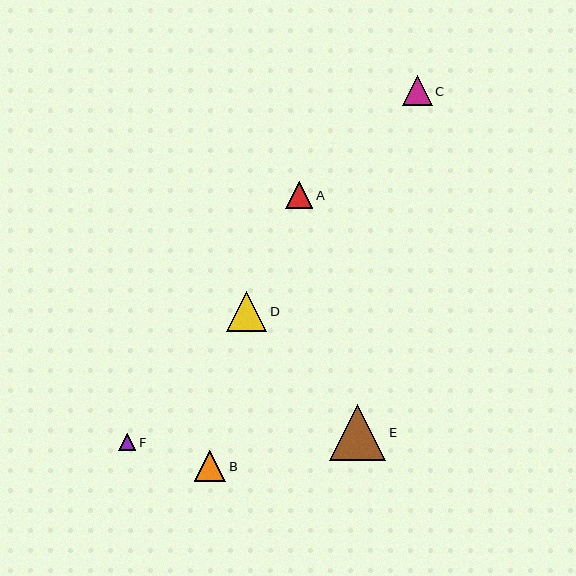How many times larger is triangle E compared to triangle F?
Triangle E is approximately 3.3 times the size of triangle F.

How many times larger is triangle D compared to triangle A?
Triangle D is approximately 1.5 times the size of triangle A.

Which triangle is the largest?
Triangle E is the largest with a size of approximately 56 pixels.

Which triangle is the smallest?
Triangle F is the smallest with a size of approximately 17 pixels.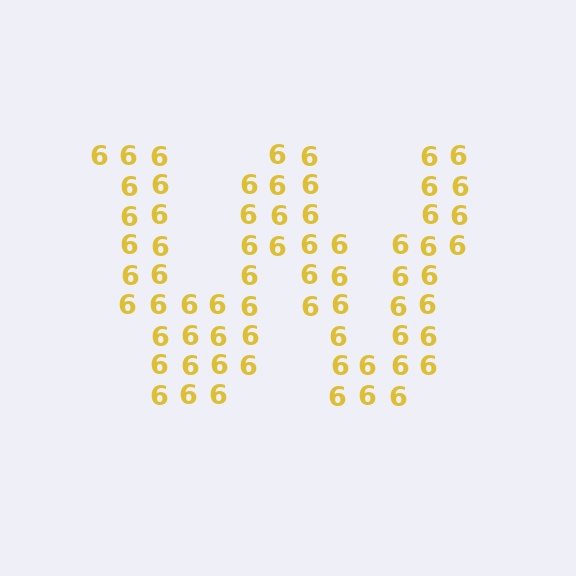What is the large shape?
The large shape is the letter W.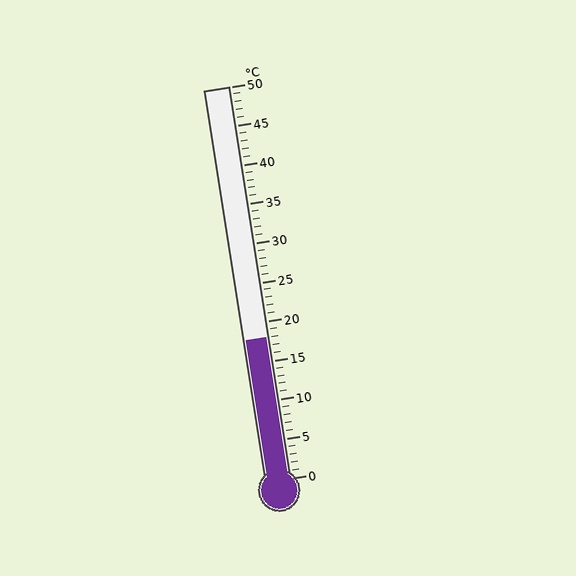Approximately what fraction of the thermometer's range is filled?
The thermometer is filled to approximately 35% of its range.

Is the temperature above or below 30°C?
The temperature is below 30°C.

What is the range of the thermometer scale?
The thermometer scale ranges from 0°C to 50°C.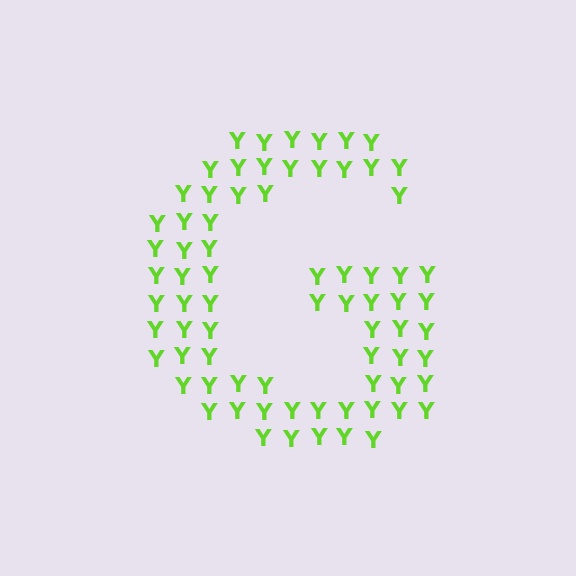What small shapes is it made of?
It is made of small letter Y's.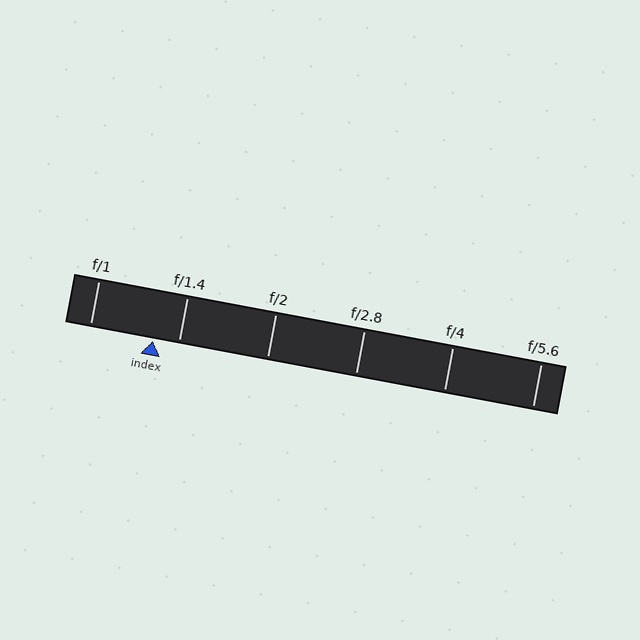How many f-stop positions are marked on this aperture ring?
There are 6 f-stop positions marked.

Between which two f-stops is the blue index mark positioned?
The index mark is between f/1 and f/1.4.